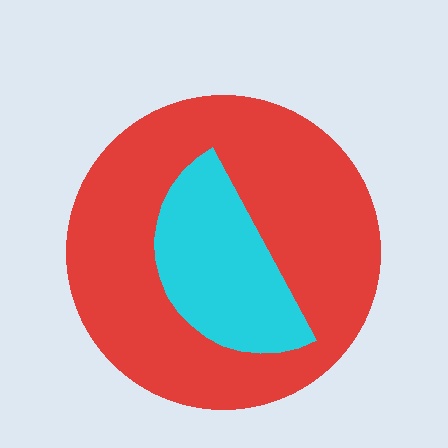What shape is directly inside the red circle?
The cyan semicircle.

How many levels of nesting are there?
2.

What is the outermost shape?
The red circle.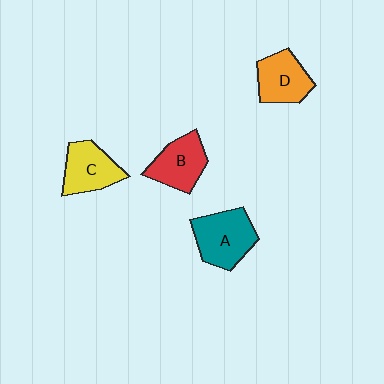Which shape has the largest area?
Shape A (teal).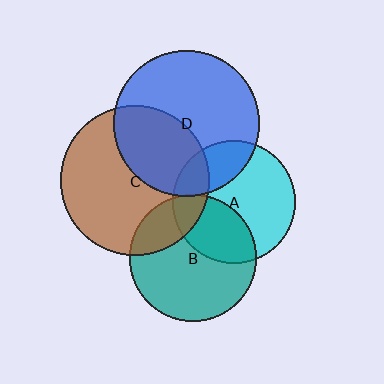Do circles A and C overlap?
Yes.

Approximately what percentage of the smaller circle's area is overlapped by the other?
Approximately 20%.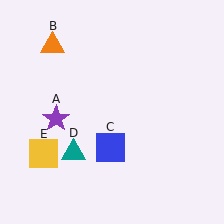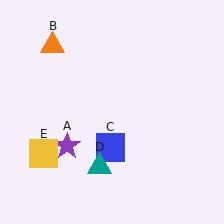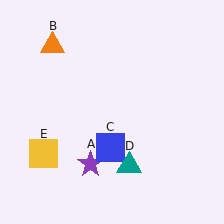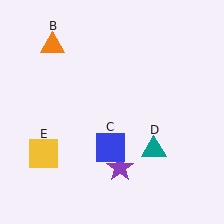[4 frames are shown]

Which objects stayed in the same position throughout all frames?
Orange triangle (object B) and blue square (object C) and yellow square (object E) remained stationary.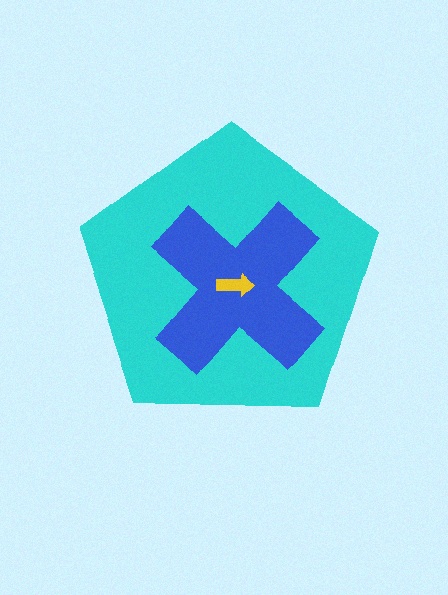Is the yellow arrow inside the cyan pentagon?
Yes.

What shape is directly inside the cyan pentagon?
The blue cross.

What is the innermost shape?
The yellow arrow.